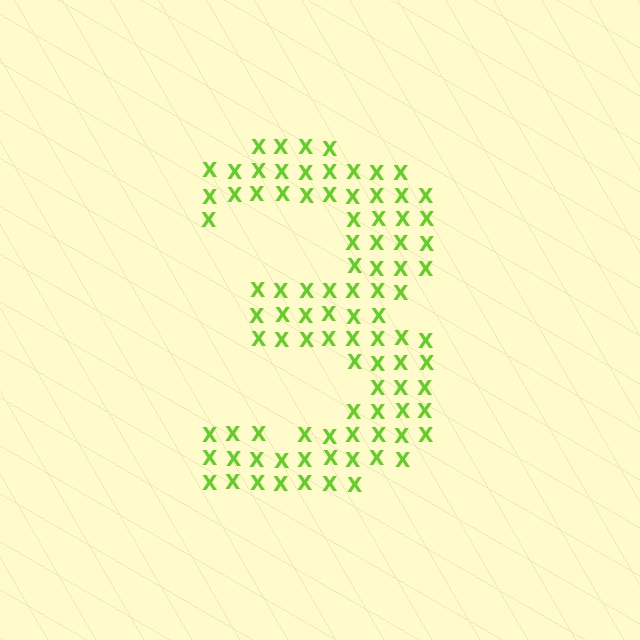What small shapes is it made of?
It is made of small letter X's.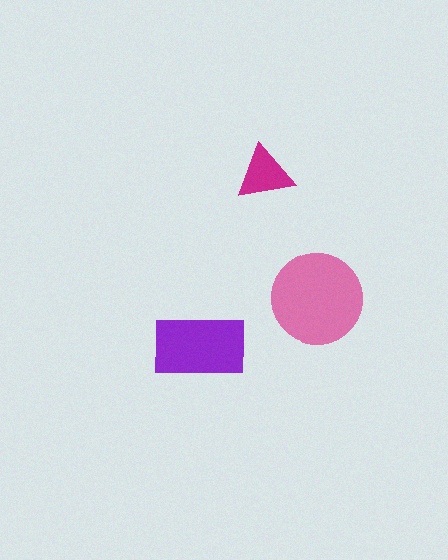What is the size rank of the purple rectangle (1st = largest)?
2nd.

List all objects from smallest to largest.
The magenta triangle, the purple rectangle, the pink circle.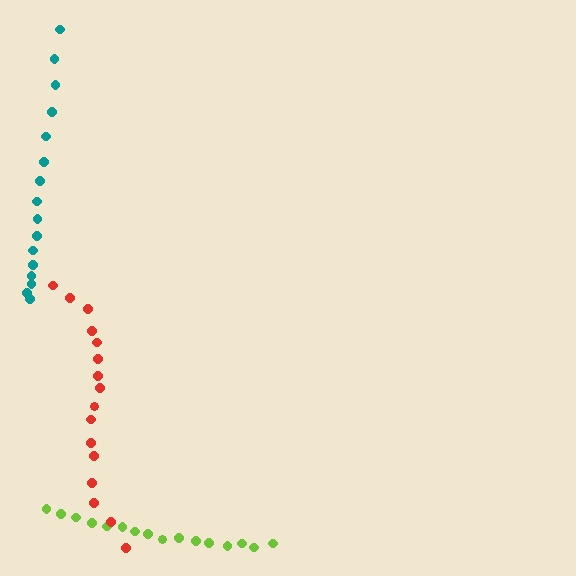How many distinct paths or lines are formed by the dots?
There are 3 distinct paths.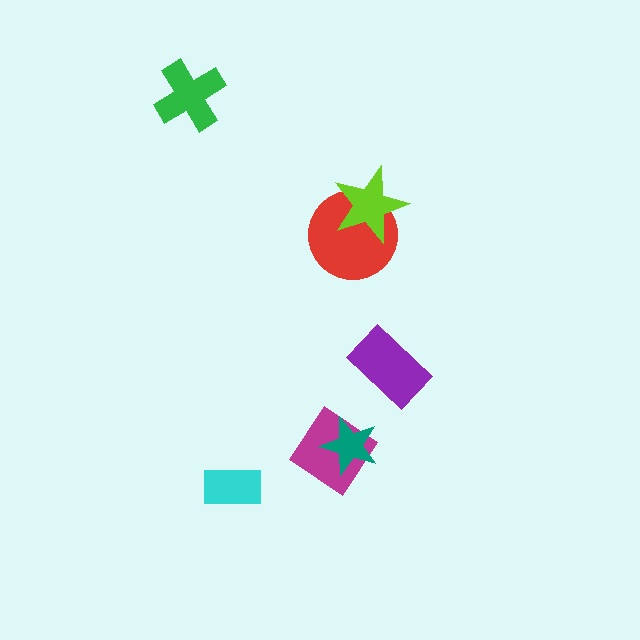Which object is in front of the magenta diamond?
The teal star is in front of the magenta diamond.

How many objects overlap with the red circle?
1 object overlaps with the red circle.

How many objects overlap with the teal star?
1 object overlaps with the teal star.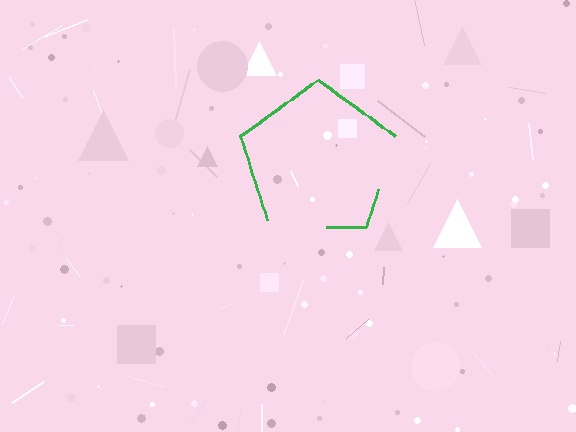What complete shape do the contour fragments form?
The contour fragments form a pentagon.